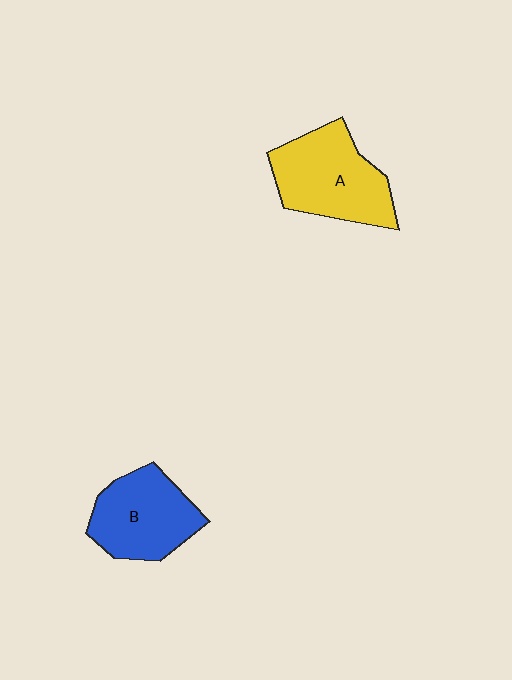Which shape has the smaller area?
Shape B (blue).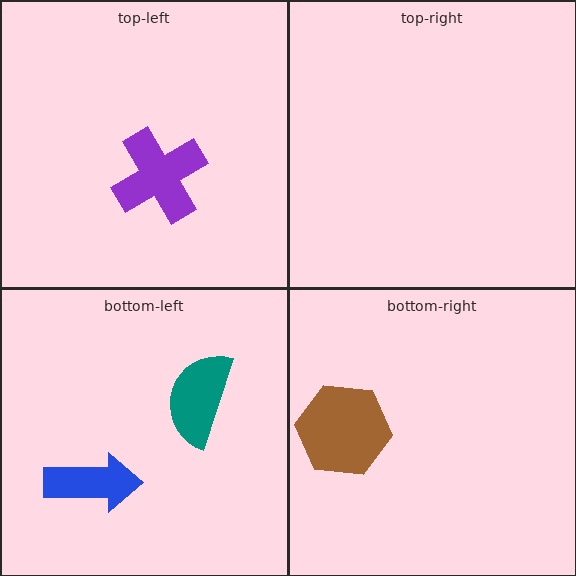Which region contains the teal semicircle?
The bottom-left region.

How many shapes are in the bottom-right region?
1.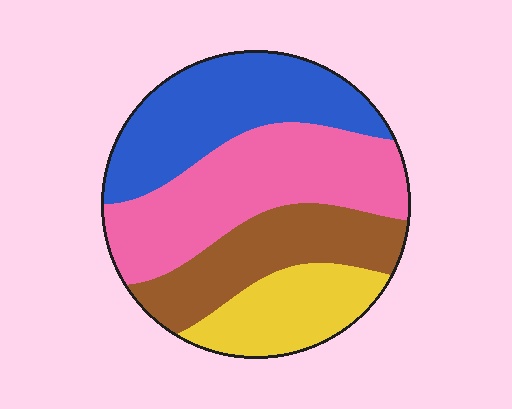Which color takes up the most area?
Pink, at roughly 35%.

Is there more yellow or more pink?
Pink.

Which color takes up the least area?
Yellow, at roughly 15%.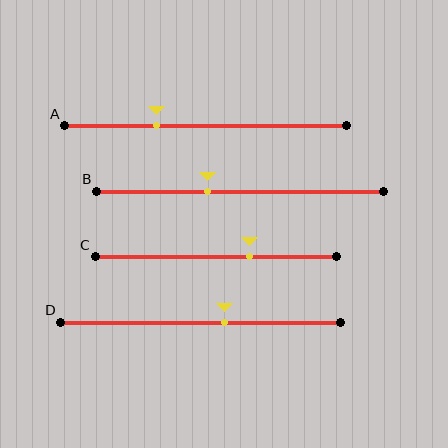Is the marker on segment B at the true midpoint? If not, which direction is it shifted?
No, the marker on segment B is shifted to the left by about 11% of the segment length.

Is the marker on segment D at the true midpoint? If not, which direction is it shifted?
No, the marker on segment D is shifted to the right by about 9% of the segment length.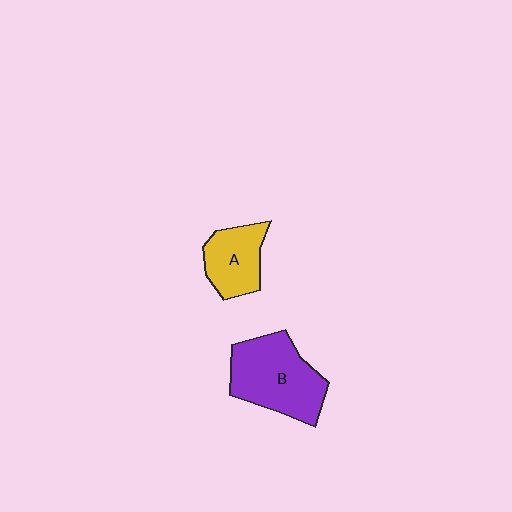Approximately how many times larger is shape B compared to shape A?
Approximately 1.6 times.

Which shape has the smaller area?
Shape A (yellow).